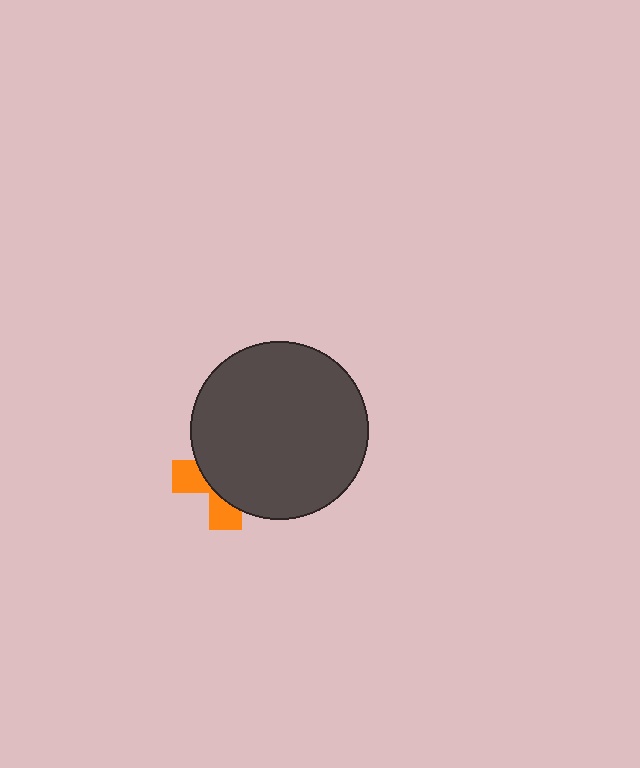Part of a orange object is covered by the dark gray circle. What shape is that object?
It is a cross.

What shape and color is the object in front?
The object in front is a dark gray circle.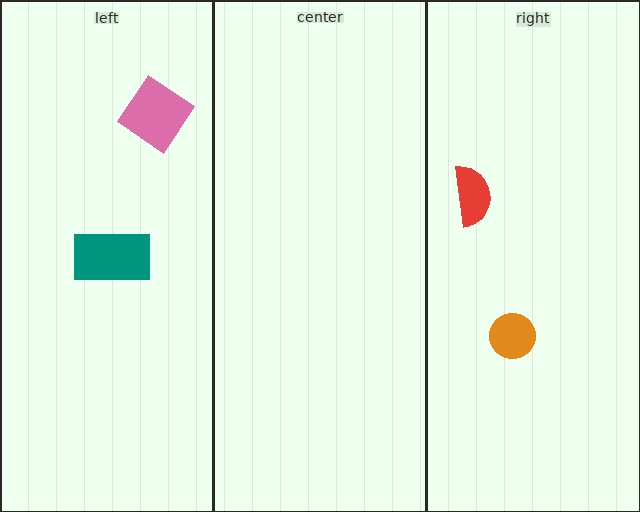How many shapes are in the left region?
2.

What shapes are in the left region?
The teal rectangle, the pink diamond.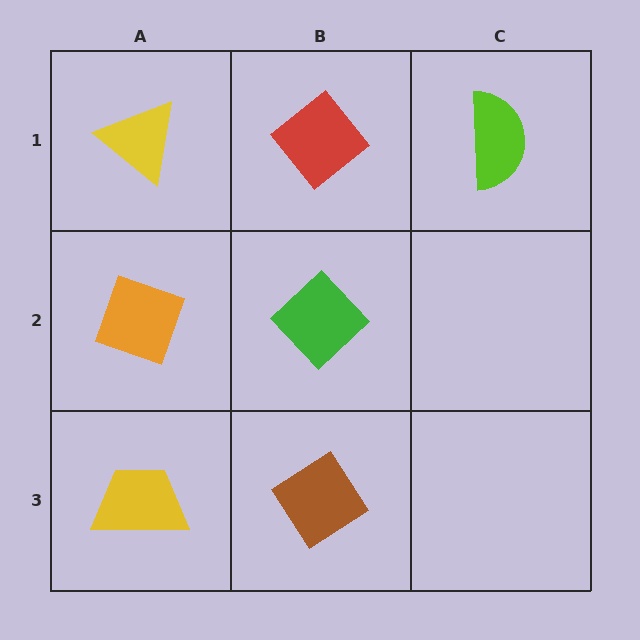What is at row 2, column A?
An orange diamond.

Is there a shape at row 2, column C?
No, that cell is empty.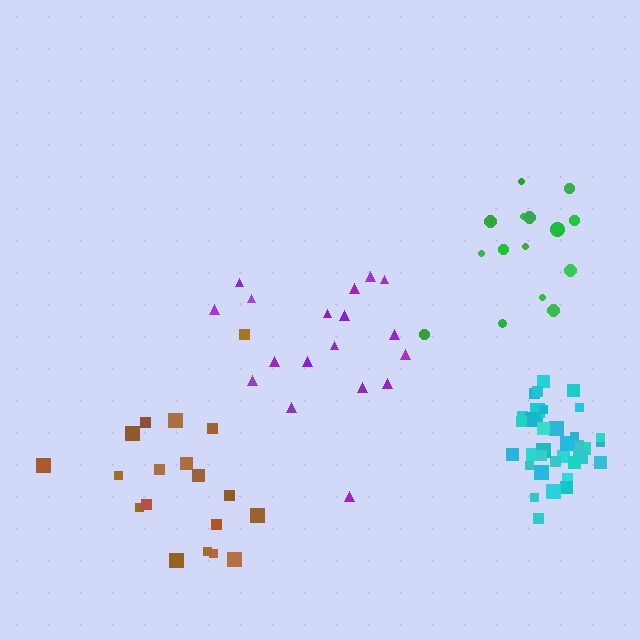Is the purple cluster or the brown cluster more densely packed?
Brown.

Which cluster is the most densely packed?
Cyan.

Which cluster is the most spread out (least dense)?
Purple.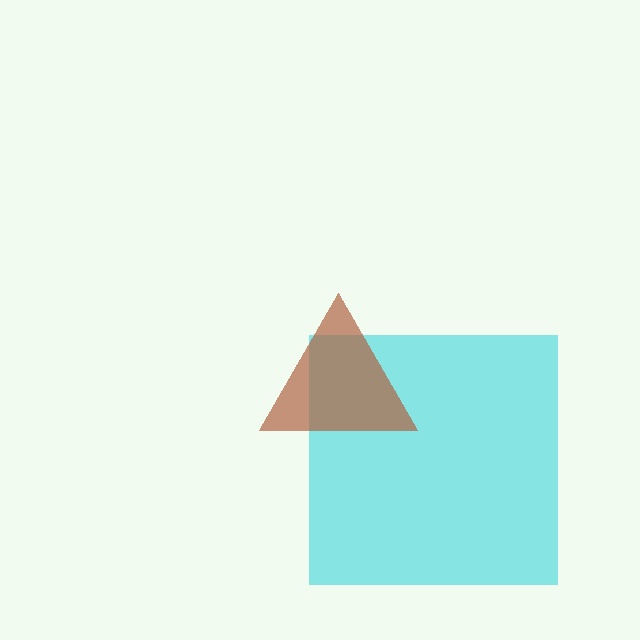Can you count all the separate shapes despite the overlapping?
Yes, there are 2 separate shapes.